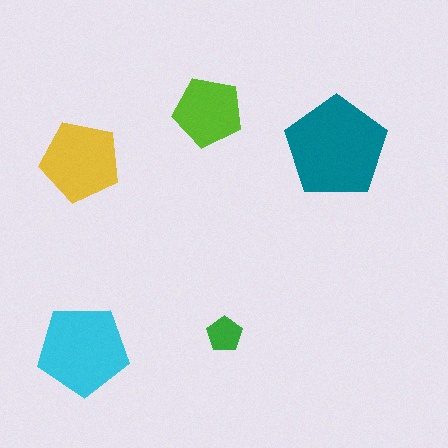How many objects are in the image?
There are 5 objects in the image.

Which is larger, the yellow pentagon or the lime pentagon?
The yellow one.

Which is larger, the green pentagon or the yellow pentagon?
The yellow one.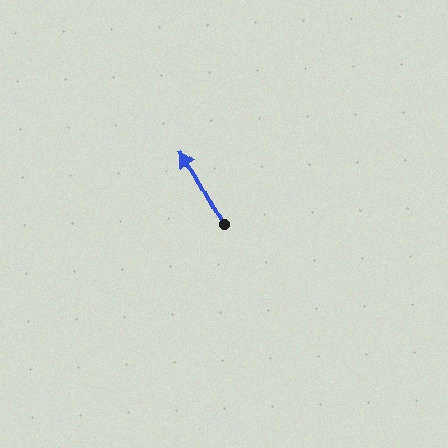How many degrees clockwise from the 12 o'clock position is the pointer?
Approximately 331 degrees.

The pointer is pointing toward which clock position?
Roughly 11 o'clock.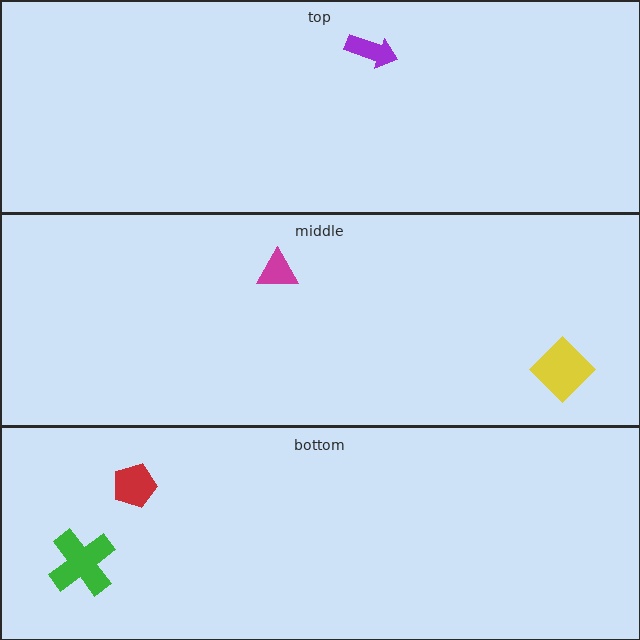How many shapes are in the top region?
1.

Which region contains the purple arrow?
The top region.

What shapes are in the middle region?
The magenta triangle, the yellow diamond.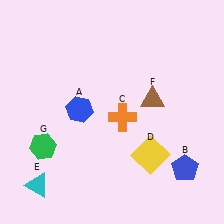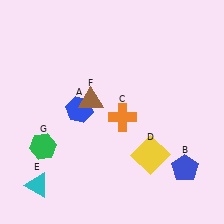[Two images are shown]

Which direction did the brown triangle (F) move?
The brown triangle (F) moved left.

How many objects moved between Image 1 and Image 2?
1 object moved between the two images.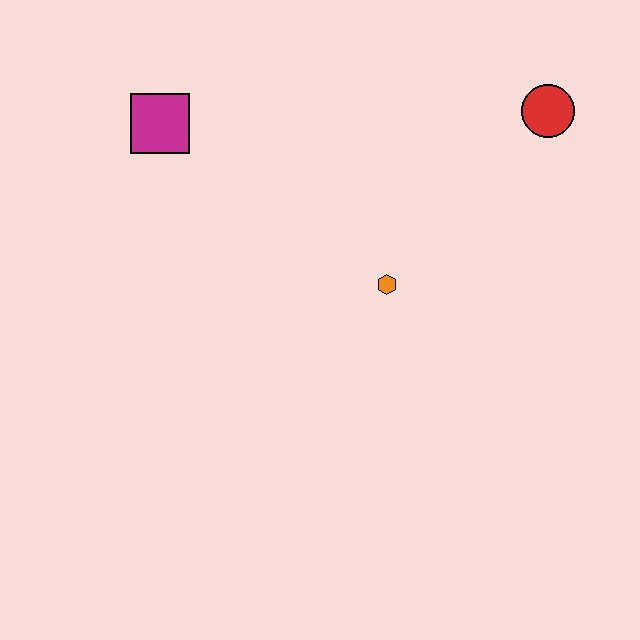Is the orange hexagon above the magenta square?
No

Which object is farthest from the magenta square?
The red circle is farthest from the magenta square.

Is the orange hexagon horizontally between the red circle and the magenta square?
Yes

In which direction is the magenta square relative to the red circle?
The magenta square is to the left of the red circle.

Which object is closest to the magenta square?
The orange hexagon is closest to the magenta square.